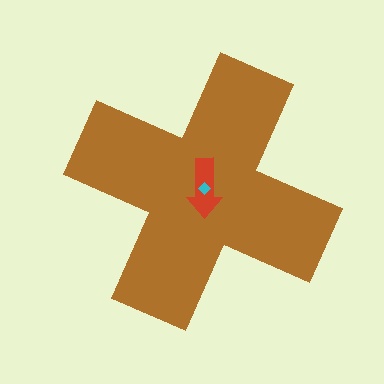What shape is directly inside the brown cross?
The red arrow.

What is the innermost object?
The cyan diamond.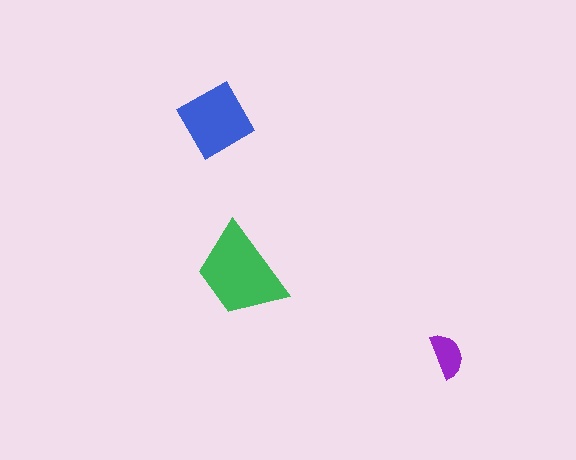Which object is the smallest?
The purple semicircle.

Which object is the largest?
The green trapezoid.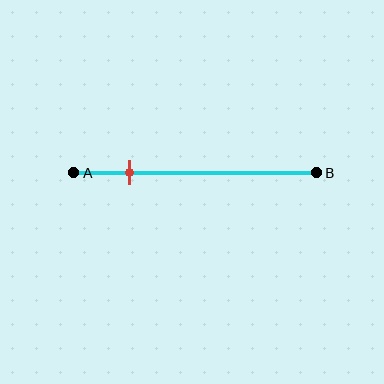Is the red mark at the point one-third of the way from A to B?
No, the mark is at about 25% from A, not at the 33% one-third point.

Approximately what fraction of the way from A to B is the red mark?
The red mark is approximately 25% of the way from A to B.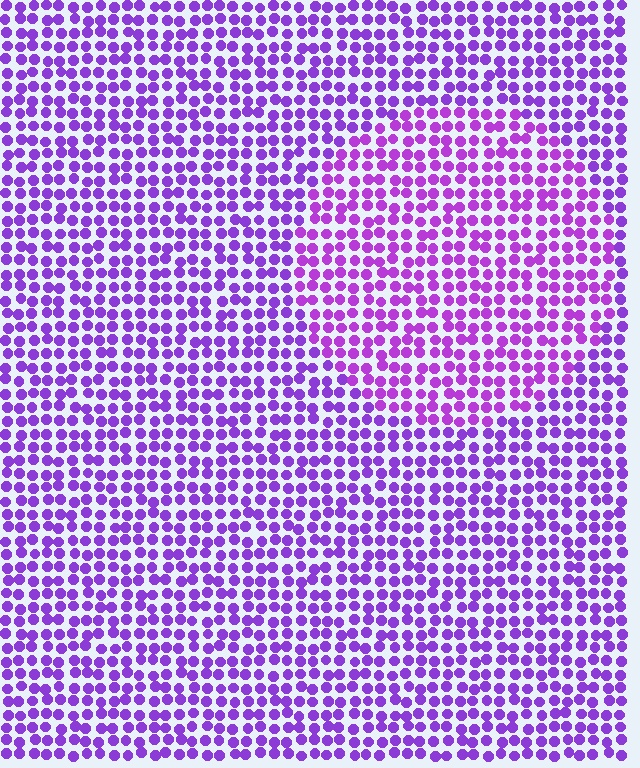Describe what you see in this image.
The image is filled with small purple elements in a uniform arrangement. A circle-shaped region is visible where the elements are tinted to a slightly different hue, forming a subtle color boundary.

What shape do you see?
I see a circle.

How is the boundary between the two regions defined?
The boundary is defined purely by a slight shift in hue (about 17 degrees). Spacing, size, and orientation are identical on both sides.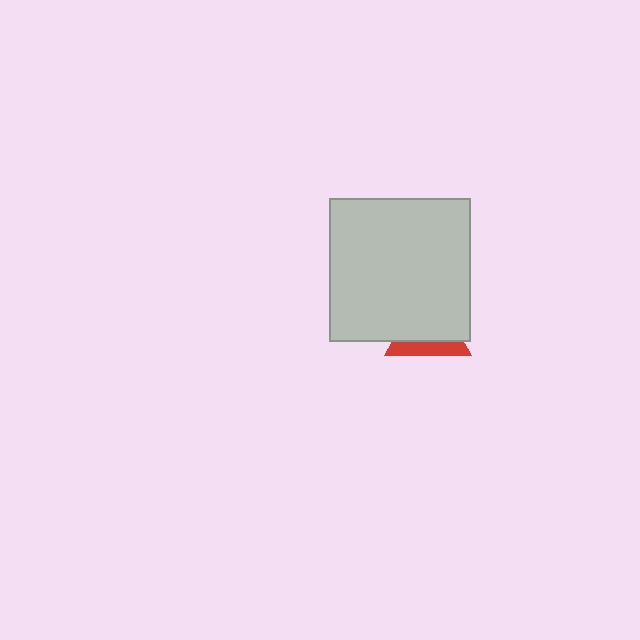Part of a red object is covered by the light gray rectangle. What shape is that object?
It is a triangle.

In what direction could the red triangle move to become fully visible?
The red triangle could move down. That would shift it out from behind the light gray rectangle entirely.